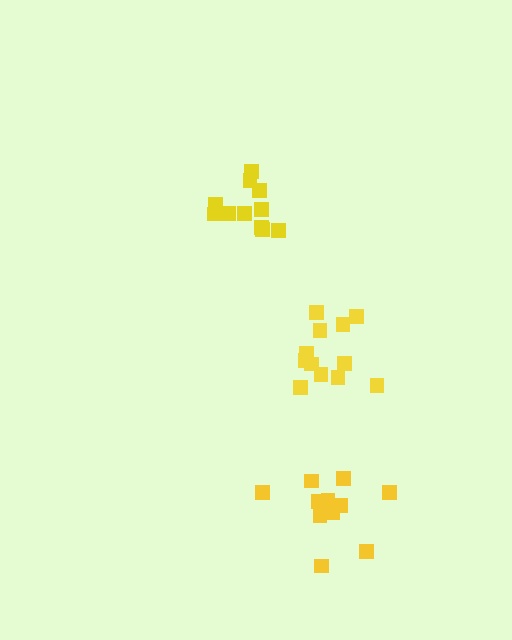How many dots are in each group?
Group 1: 12 dots, Group 2: 11 dots, Group 3: 12 dots (35 total).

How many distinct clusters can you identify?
There are 3 distinct clusters.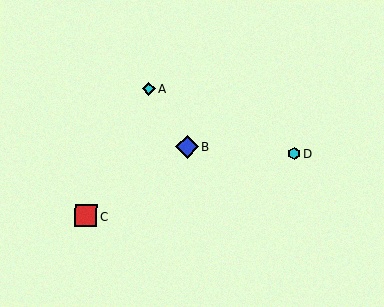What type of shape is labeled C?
Shape C is a red square.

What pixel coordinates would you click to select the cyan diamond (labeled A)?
Click at (148, 89) to select the cyan diamond A.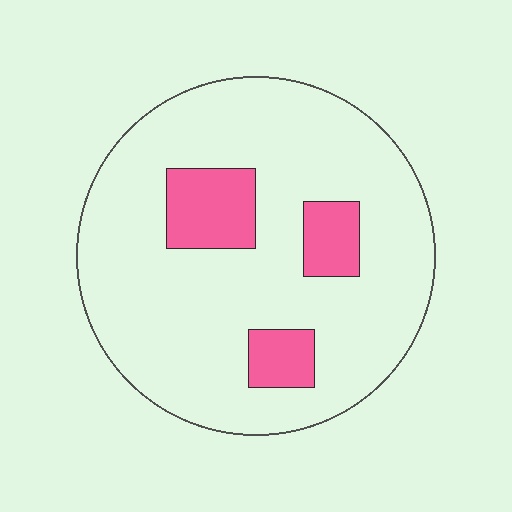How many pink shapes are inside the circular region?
3.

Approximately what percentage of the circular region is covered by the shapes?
Approximately 15%.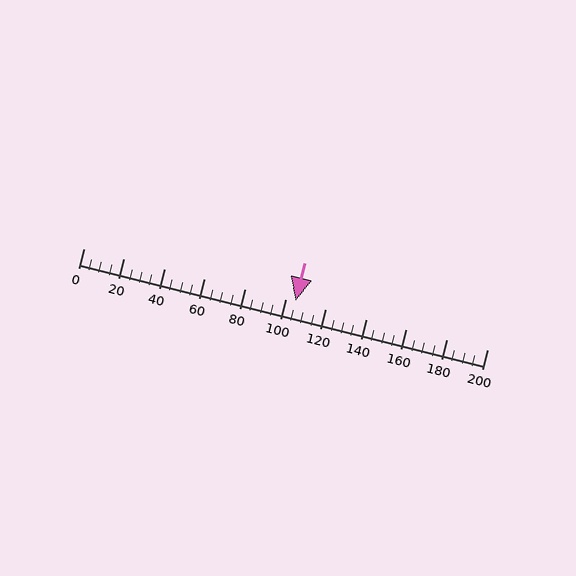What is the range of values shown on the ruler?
The ruler shows values from 0 to 200.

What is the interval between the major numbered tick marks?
The major tick marks are spaced 20 units apart.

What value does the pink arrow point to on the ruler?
The pink arrow points to approximately 105.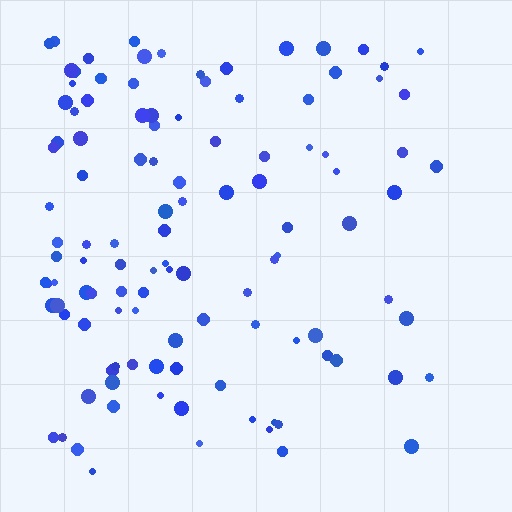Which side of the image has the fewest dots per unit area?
The right.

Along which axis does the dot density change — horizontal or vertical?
Horizontal.